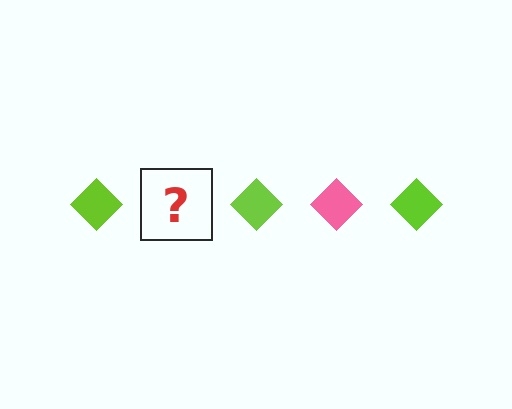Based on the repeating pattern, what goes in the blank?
The blank should be a pink diamond.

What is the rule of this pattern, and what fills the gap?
The rule is that the pattern cycles through lime, pink diamonds. The gap should be filled with a pink diamond.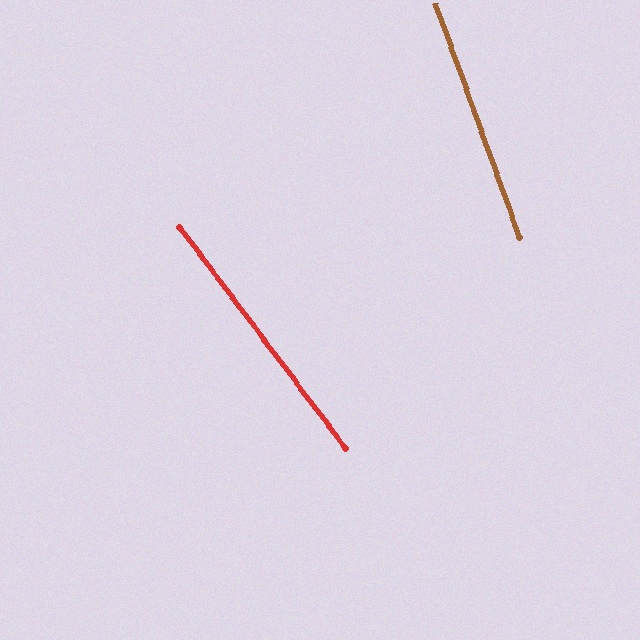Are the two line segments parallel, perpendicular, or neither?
Neither parallel nor perpendicular — they differ by about 17°.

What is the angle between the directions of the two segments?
Approximately 17 degrees.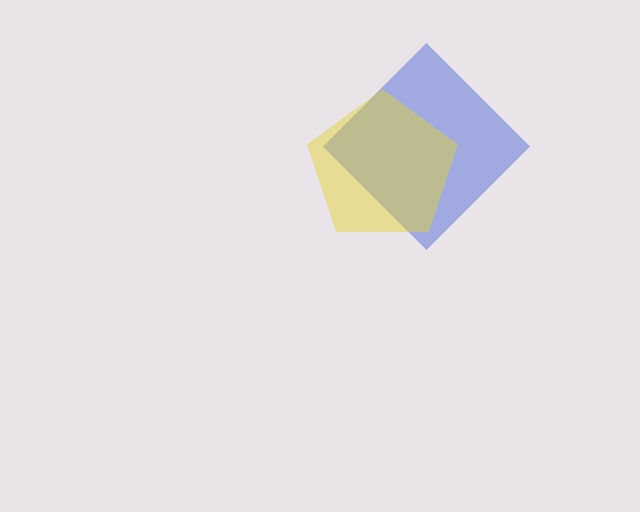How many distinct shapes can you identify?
There are 2 distinct shapes: a blue diamond, a yellow pentagon.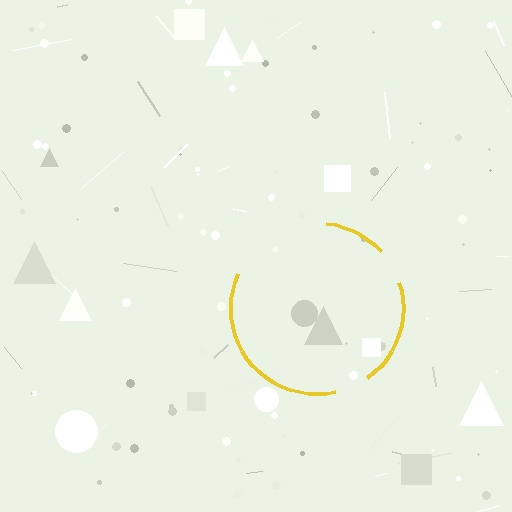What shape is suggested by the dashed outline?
The dashed outline suggests a circle.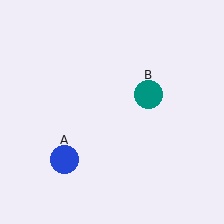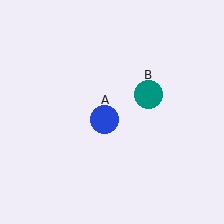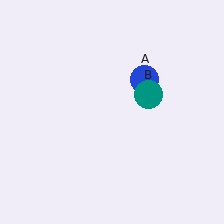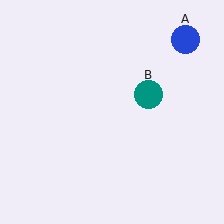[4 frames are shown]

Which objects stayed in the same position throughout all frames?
Teal circle (object B) remained stationary.